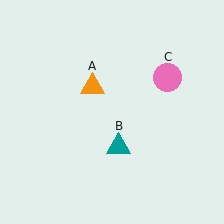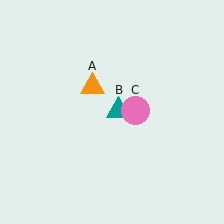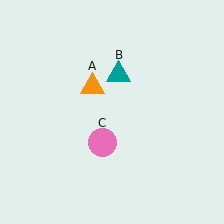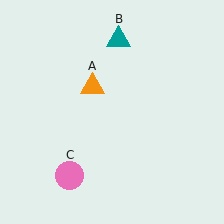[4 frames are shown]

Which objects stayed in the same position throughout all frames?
Orange triangle (object A) remained stationary.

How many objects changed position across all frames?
2 objects changed position: teal triangle (object B), pink circle (object C).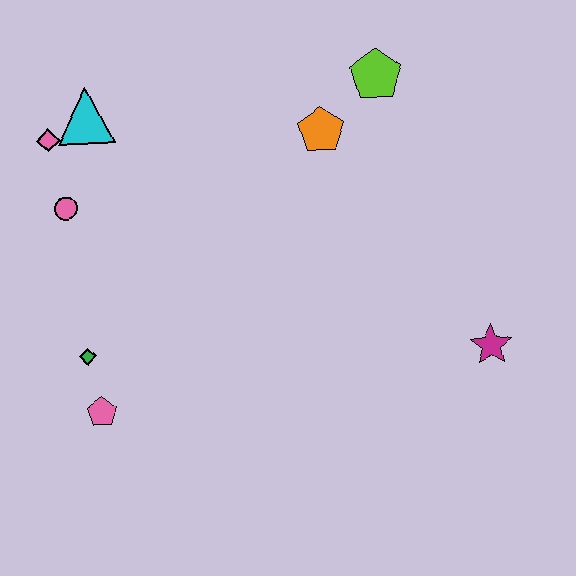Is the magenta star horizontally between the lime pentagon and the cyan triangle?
No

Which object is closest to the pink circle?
The pink diamond is closest to the pink circle.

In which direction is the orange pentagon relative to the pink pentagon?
The orange pentagon is above the pink pentagon.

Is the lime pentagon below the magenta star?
No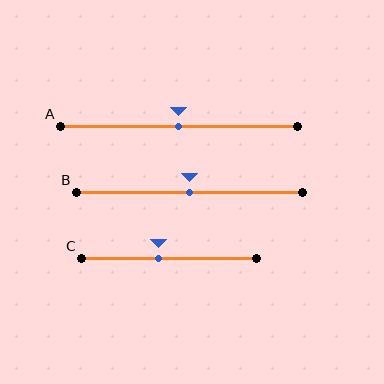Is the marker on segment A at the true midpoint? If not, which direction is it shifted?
Yes, the marker on segment A is at the true midpoint.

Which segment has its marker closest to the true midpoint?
Segment A has its marker closest to the true midpoint.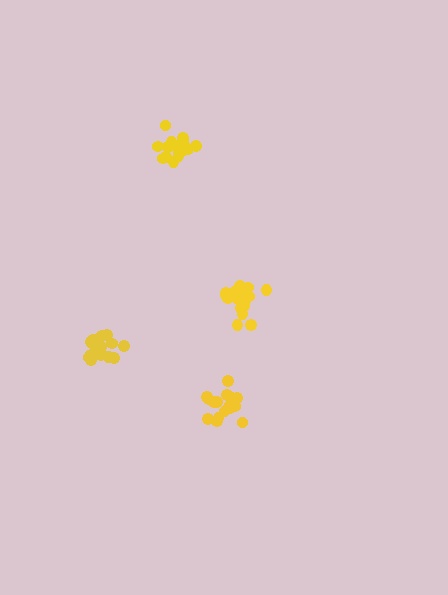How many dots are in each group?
Group 1: 19 dots, Group 2: 17 dots, Group 3: 15 dots, Group 4: 16 dots (67 total).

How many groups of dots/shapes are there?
There are 4 groups.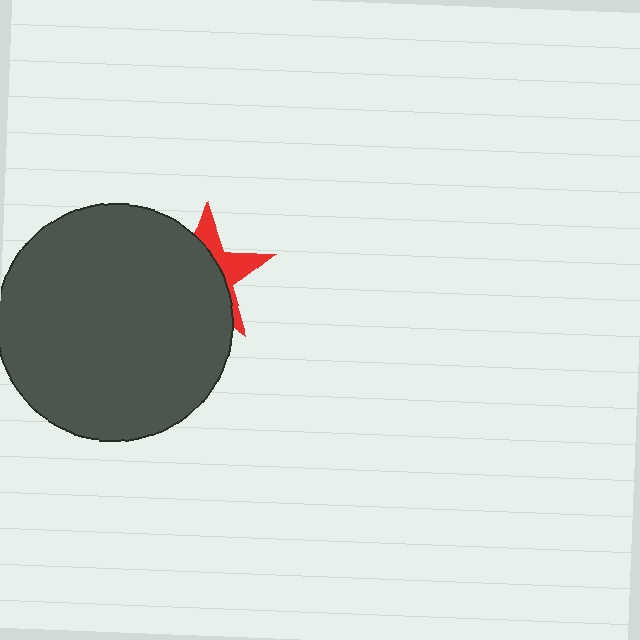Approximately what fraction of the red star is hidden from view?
Roughly 66% of the red star is hidden behind the dark gray circle.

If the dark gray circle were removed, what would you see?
You would see the complete red star.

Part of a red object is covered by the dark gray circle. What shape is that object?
It is a star.